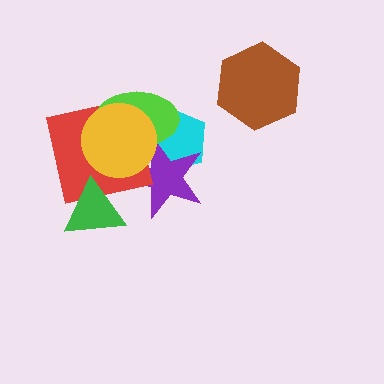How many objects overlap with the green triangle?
1 object overlaps with the green triangle.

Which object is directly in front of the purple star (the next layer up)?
The red square is directly in front of the purple star.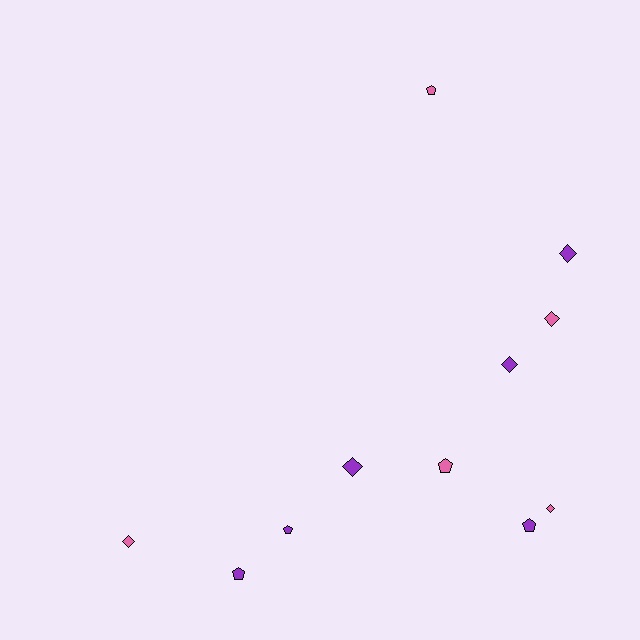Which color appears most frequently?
Purple, with 6 objects.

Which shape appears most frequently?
Diamond, with 6 objects.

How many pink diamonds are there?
There are 3 pink diamonds.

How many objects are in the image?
There are 11 objects.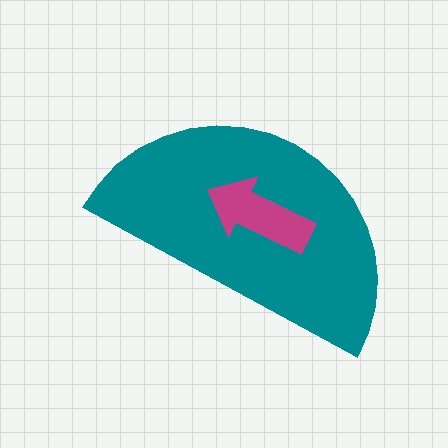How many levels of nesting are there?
2.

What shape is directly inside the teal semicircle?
The magenta arrow.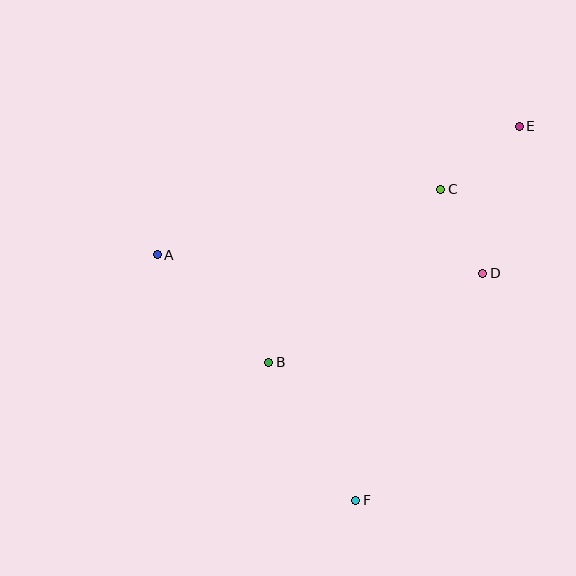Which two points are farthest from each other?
Points E and F are farthest from each other.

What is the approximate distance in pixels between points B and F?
The distance between B and F is approximately 164 pixels.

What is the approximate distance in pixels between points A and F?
The distance between A and F is approximately 316 pixels.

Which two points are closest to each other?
Points C and D are closest to each other.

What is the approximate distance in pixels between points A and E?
The distance between A and E is approximately 384 pixels.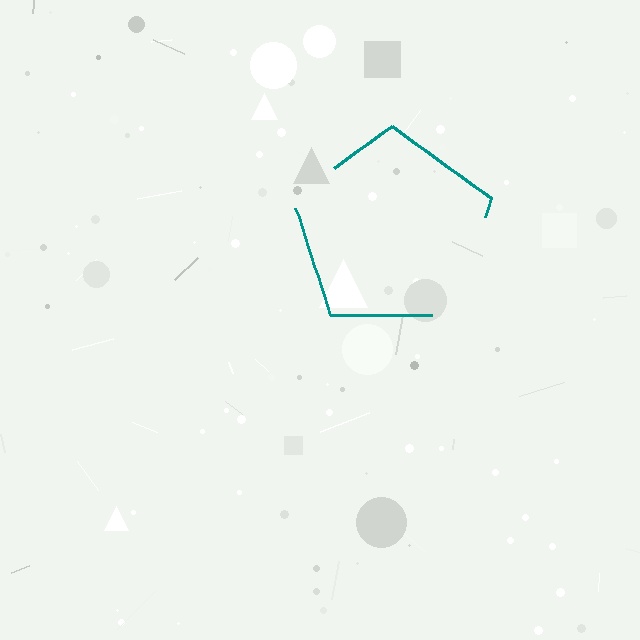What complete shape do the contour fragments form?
The contour fragments form a pentagon.